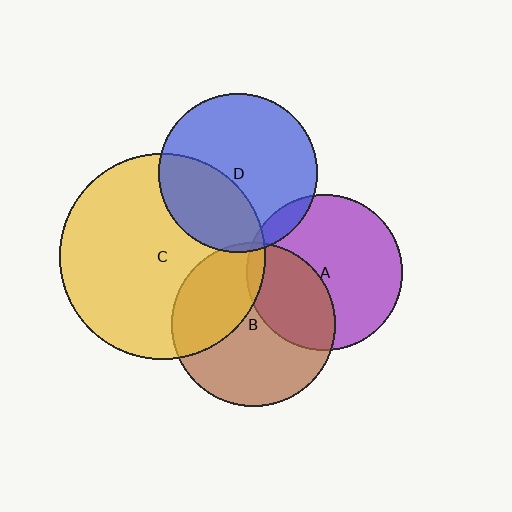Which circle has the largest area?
Circle C (yellow).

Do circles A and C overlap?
Yes.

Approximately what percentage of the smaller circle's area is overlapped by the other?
Approximately 5%.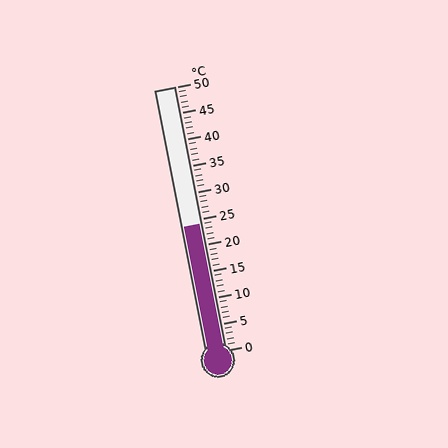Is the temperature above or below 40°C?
The temperature is below 40°C.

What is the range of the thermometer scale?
The thermometer scale ranges from 0°C to 50°C.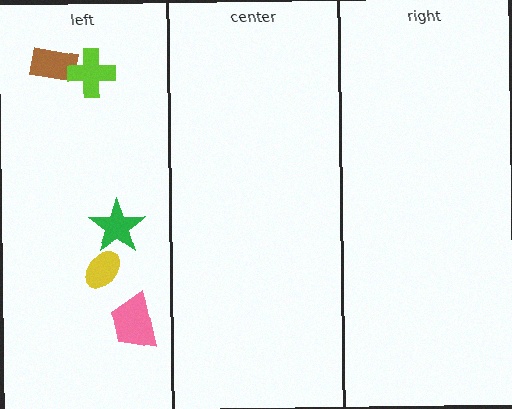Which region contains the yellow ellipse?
The left region.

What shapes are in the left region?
The yellow ellipse, the brown rectangle, the pink trapezoid, the lime cross, the green star.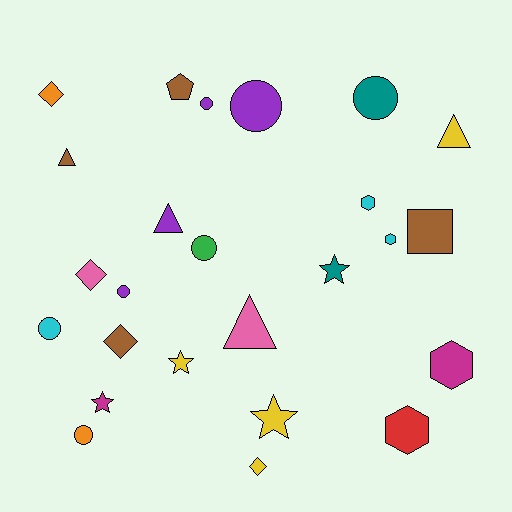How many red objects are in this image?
There is 1 red object.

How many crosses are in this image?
There are no crosses.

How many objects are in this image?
There are 25 objects.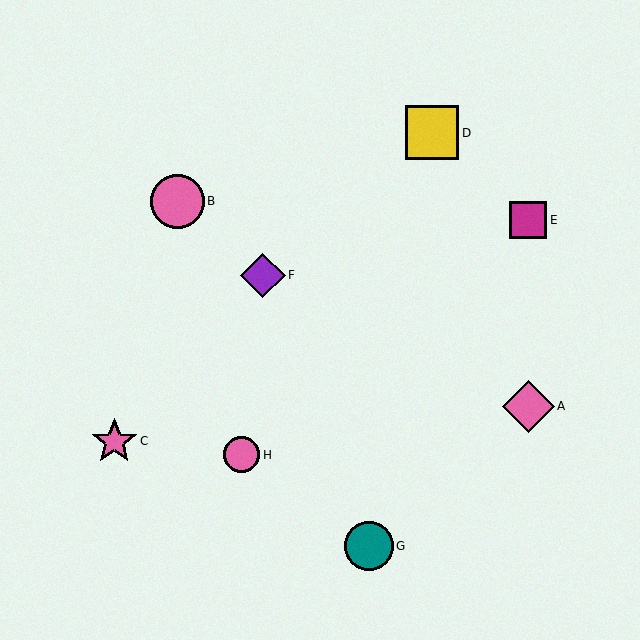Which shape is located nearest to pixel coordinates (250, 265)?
The purple diamond (labeled F) at (263, 275) is nearest to that location.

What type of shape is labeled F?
Shape F is a purple diamond.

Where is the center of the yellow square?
The center of the yellow square is at (432, 133).